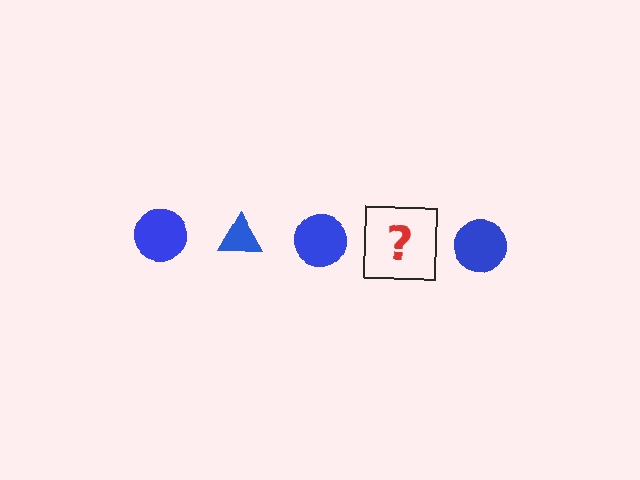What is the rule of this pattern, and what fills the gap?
The rule is that the pattern cycles through circle, triangle shapes in blue. The gap should be filled with a blue triangle.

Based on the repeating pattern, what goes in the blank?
The blank should be a blue triangle.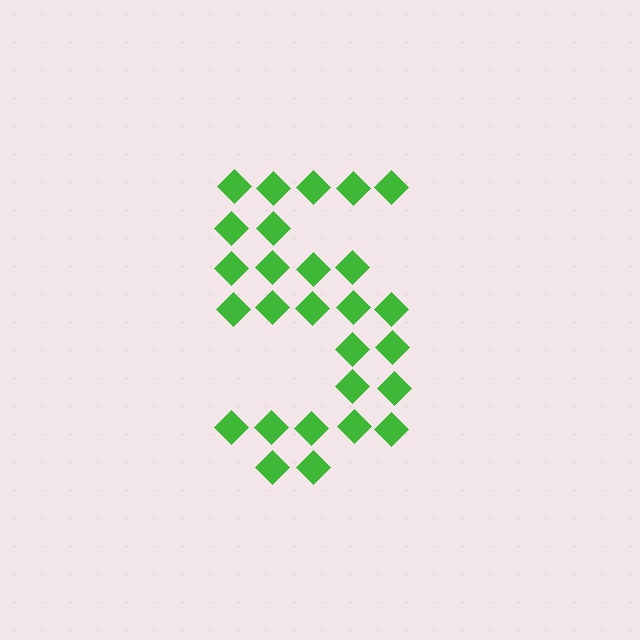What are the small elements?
The small elements are diamonds.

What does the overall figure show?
The overall figure shows the digit 5.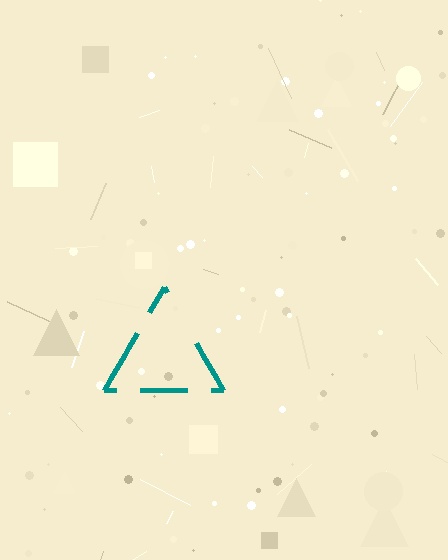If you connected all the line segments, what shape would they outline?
They would outline a triangle.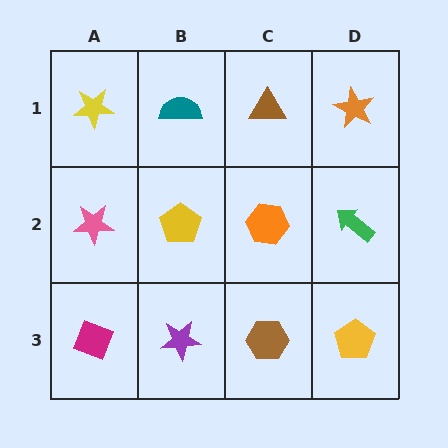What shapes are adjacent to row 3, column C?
An orange hexagon (row 2, column C), a purple star (row 3, column B), a yellow pentagon (row 3, column D).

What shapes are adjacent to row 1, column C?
An orange hexagon (row 2, column C), a teal semicircle (row 1, column B), an orange star (row 1, column D).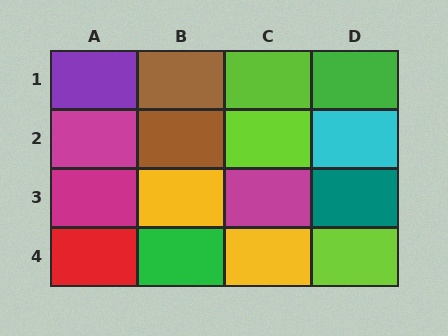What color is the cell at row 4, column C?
Yellow.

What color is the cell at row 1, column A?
Purple.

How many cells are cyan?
1 cell is cyan.